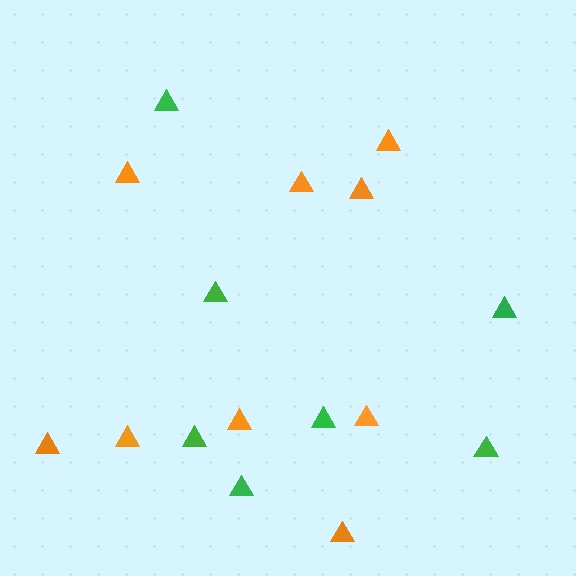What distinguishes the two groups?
There are 2 groups: one group of orange triangles (9) and one group of green triangles (7).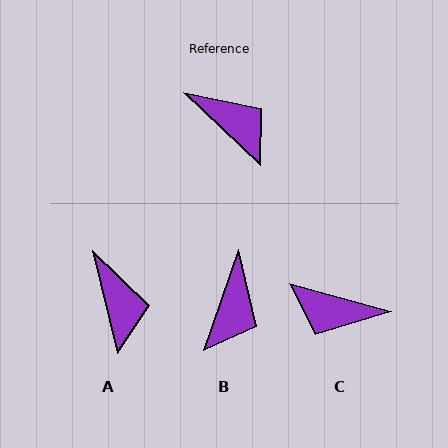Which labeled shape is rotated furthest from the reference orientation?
C, about 152 degrees away.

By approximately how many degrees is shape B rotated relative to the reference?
Approximately 65 degrees clockwise.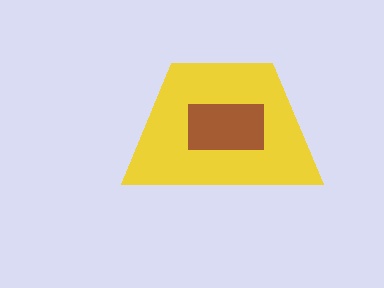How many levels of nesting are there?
2.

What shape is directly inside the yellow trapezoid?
The brown rectangle.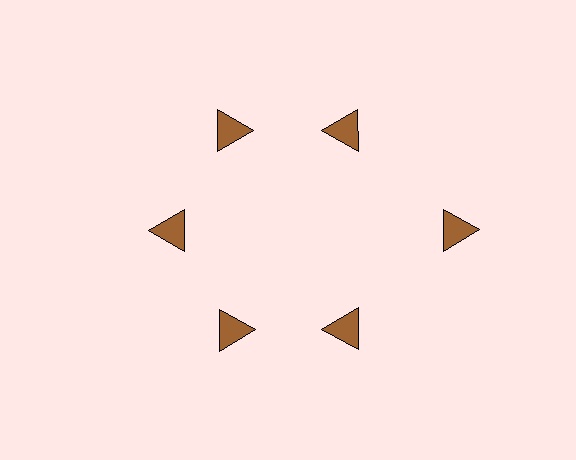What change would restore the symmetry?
The symmetry would be restored by moving it inward, back onto the ring so that all 6 triangles sit at equal angles and equal distance from the center.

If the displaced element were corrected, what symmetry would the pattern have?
It would have 6-fold rotational symmetry — the pattern would map onto itself every 60 degrees.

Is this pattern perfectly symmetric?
No. The 6 brown triangles are arranged in a ring, but one element near the 3 o'clock position is pushed outward from the center, breaking the 6-fold rotational symmetry.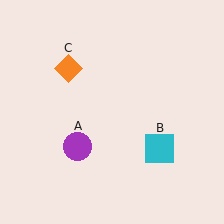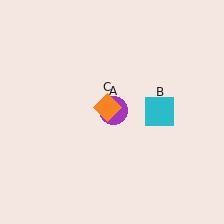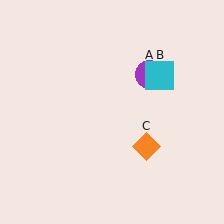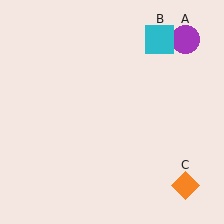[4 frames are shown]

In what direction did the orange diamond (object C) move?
The orange diamond (object C) moved down and to the right.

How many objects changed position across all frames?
3 objects changed position: purple circle (object A), cyan square (object B), orange diamond (object C).